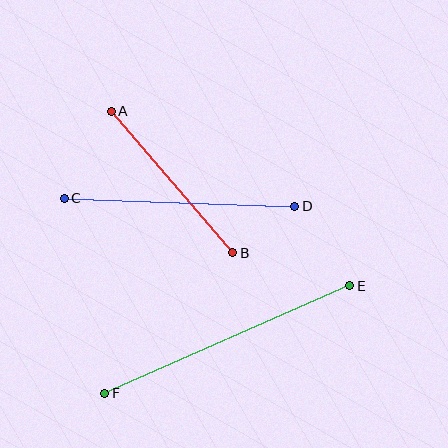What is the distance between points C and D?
The distance is approximately 230 pixels.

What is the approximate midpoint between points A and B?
The midpoint is at approximately (172, 182) pixels.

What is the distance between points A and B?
The distance is approximately 186 pixels.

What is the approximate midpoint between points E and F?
The midpoint is at approximately (227, 339) pixels.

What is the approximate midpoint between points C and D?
The midpoint is at approximately (180, 202) pixels.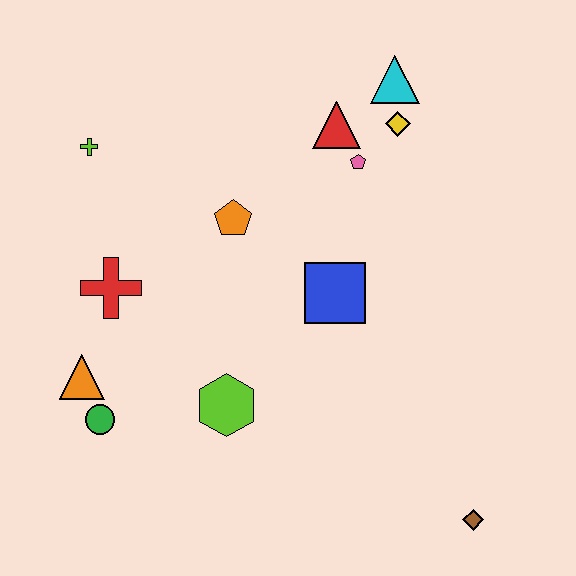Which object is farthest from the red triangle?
The brown diamond is farthest from the red triangle.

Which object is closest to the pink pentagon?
The red triangle is closest to the pink pentagon.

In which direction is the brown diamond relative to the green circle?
The brown diamond is to the right of the green circle.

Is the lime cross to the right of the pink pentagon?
No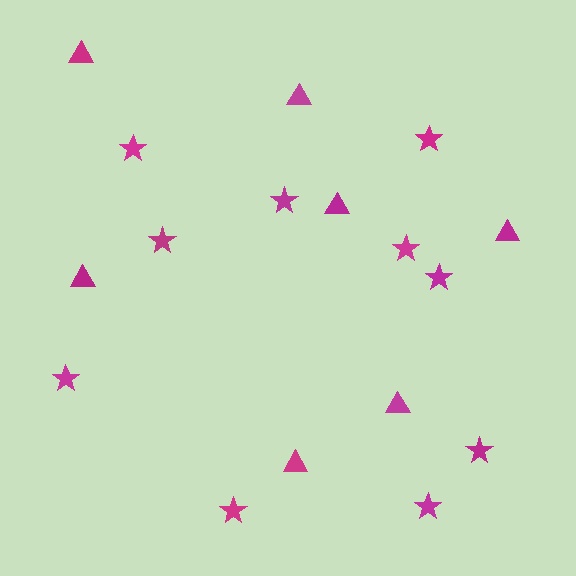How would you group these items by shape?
There are 2 groups: one group of stars (10) and one group of triangles (7).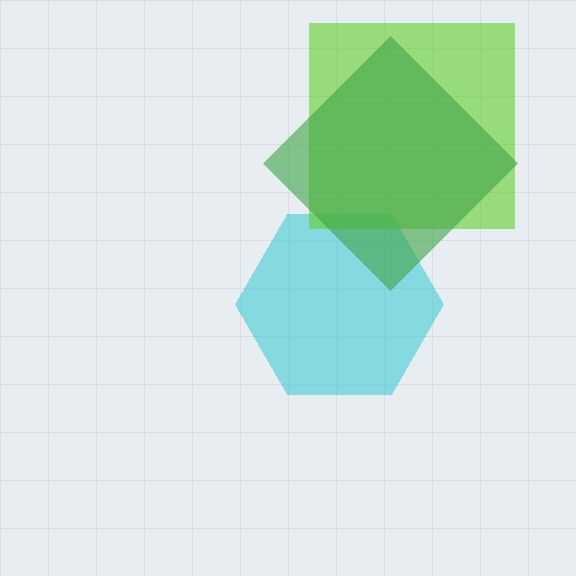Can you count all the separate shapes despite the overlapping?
Yes, there are 3 separate shapes.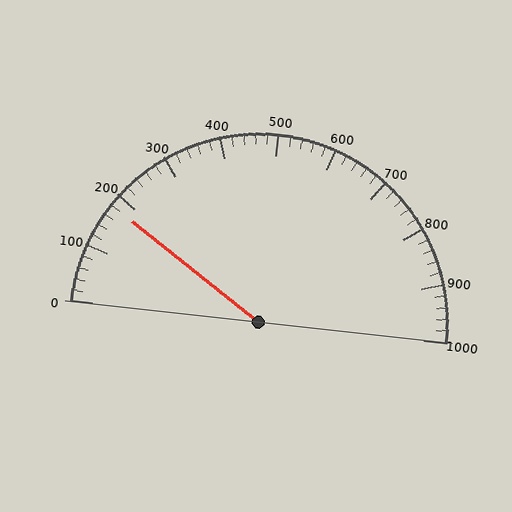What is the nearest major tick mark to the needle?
The nearest major tick mark is 200.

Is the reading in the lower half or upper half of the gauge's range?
The reading is in the lower half of the range (0 to 1000).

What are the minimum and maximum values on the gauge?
The gauge ranges from 0 to 1000.